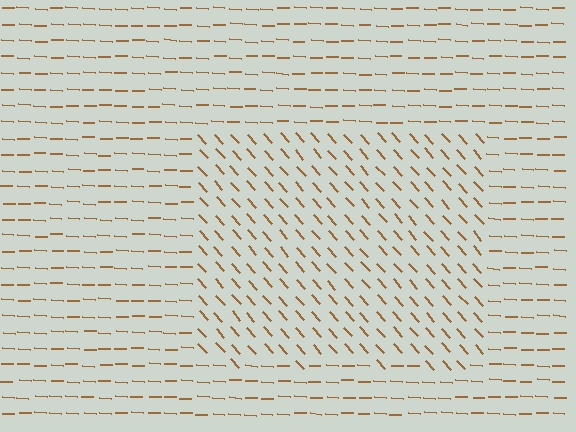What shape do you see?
I see a rectangle.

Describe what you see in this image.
The image is filled with small brown line segments. A rectangle region in the image has lines oriented differently from the surrounding lines, creating a visible texture boundary.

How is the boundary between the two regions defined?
The boundary is defined purely by a change in line orientation (approximately 45 degrees difference). All lines are the same color and thickness.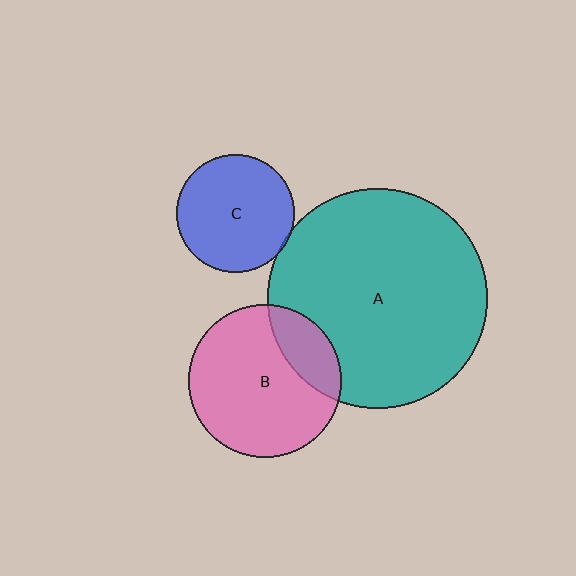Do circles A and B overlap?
Yes.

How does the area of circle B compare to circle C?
Approximately 1.7 times.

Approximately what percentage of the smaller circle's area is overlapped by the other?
Approximately 20%.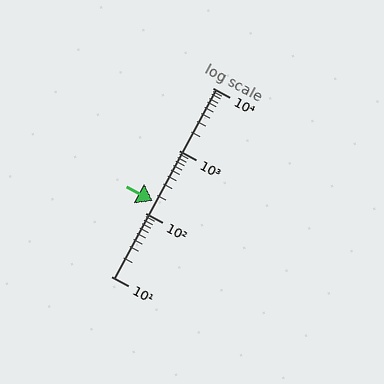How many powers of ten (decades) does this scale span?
The scale spans 3 decades, from 10 to 10000.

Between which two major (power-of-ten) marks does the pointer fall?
The pointer is between 100 and 1000.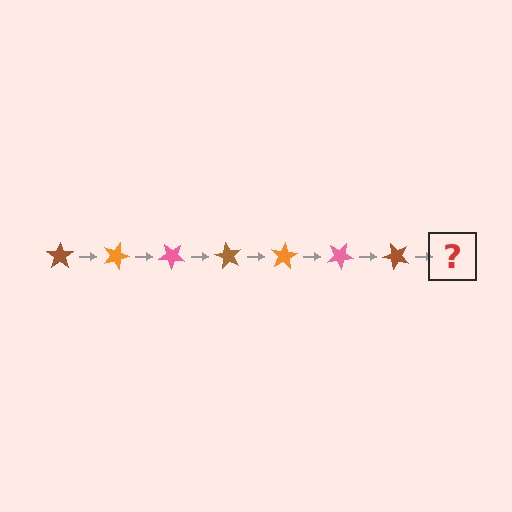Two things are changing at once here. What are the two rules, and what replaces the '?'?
The two rules are that it rotates 20 degrees each step and the color cycles through brown, orange, and pink. The '?' should be an orange star, rotated 140 degrees from the start.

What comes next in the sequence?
The next element should be an orange star, rotated 140 degrees from the start.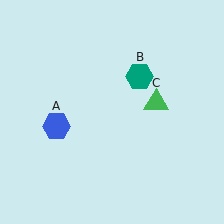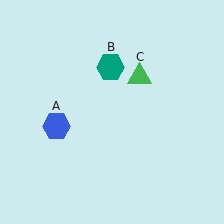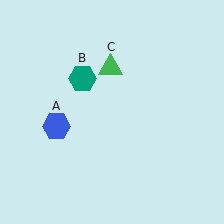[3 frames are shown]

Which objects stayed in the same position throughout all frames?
Blue hexagon (object A) remained stationary.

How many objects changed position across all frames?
2 objects changed position: teal hexagon (object B), green triangle (object C).